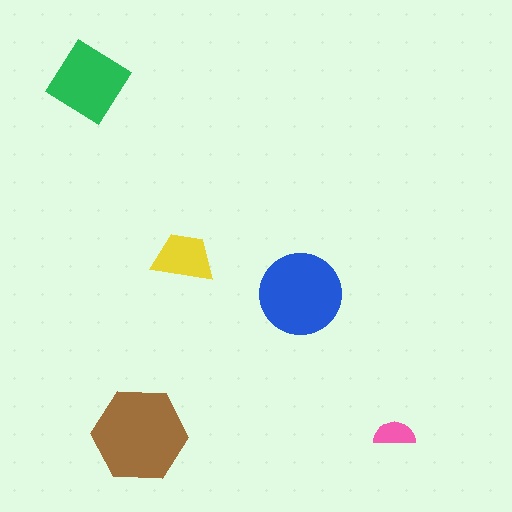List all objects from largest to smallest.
The brown hexagon, the blue circle, the green diamond, the yellow trapezoid, the pink semicircle.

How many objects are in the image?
There are 5 objects in the image.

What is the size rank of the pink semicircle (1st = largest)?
5th.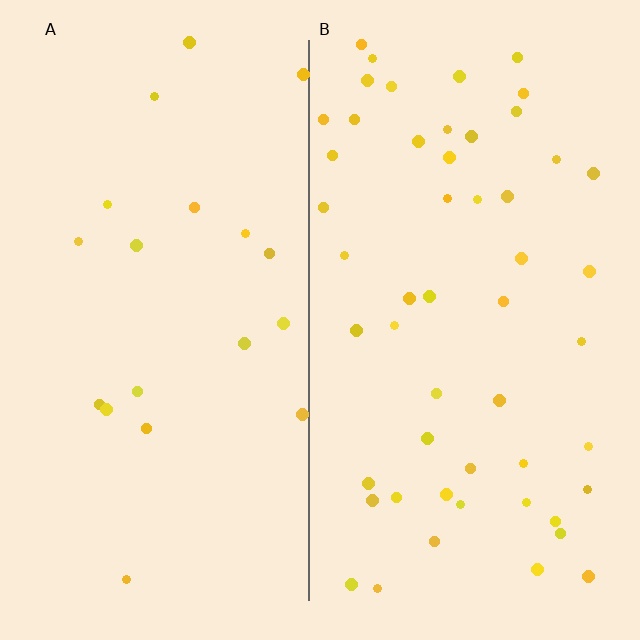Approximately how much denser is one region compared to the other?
Approximately 2.8× — region B over region A.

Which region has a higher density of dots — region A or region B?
B (the right).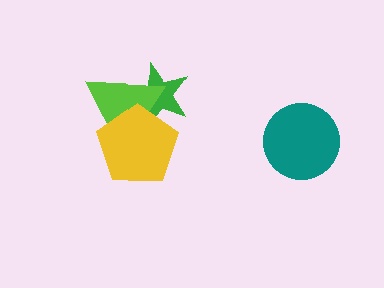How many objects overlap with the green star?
2 objects overlap with the green star.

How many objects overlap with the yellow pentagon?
2 objects overlap with the yellow pentagon.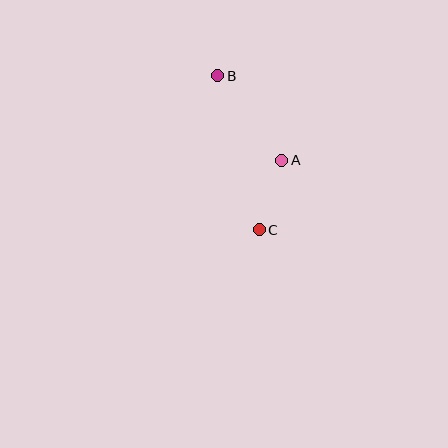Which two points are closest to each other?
Points A and C are closest to each other.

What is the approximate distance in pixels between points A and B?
The distance between A and B is approximately 106 pixels.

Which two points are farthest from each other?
Points B and C are farthest from each other.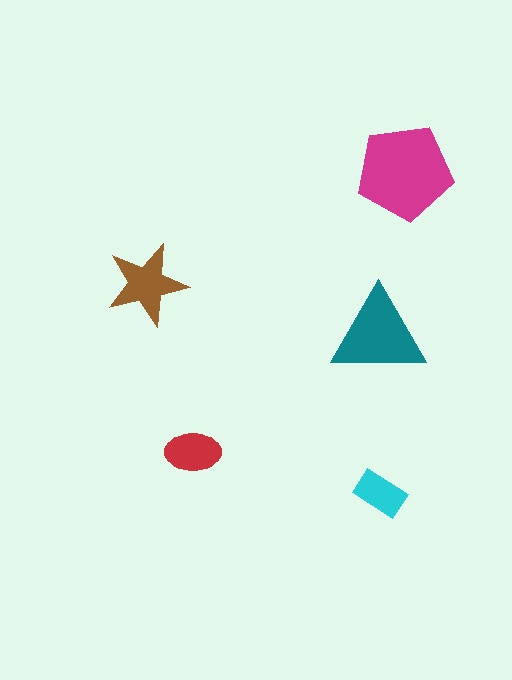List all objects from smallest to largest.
The cyan rectangle, the red ellipse, the brown star, the teal triangle, the magenta pentagon.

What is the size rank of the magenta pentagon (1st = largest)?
1st.